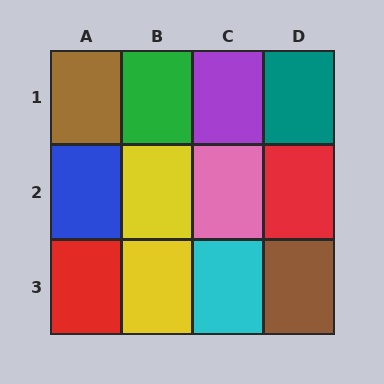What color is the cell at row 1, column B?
Green.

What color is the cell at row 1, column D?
Teal.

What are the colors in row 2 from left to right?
Blue, yellow, pink, red.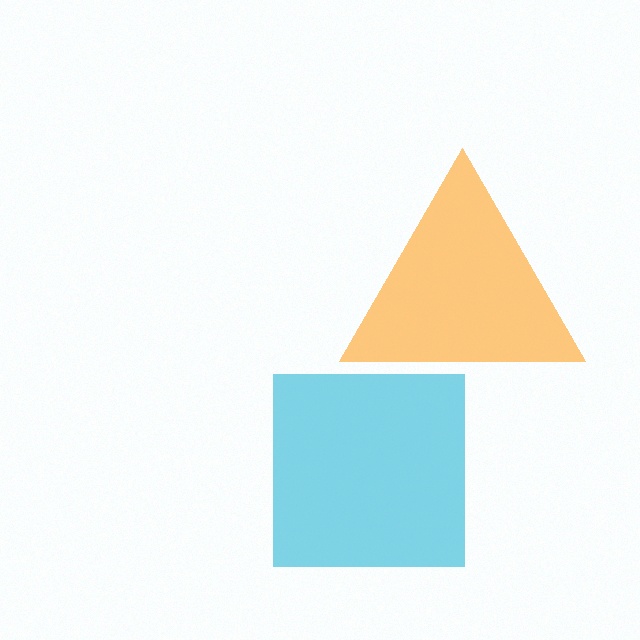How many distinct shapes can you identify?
There are 2 distinct shapes: an orange triangle, a cyan square.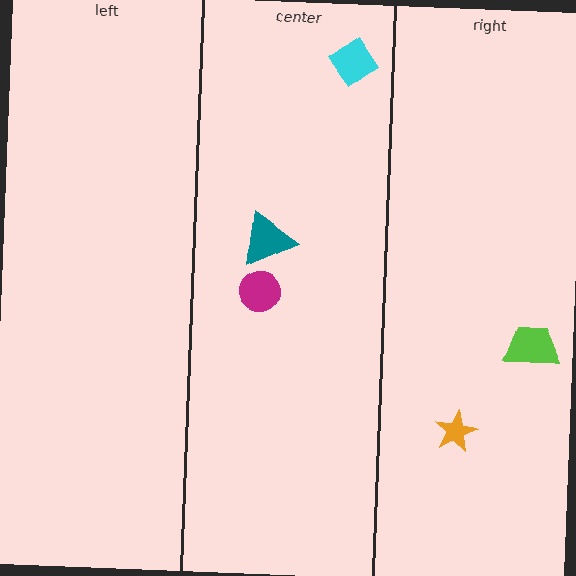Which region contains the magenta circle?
The center region.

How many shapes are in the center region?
3.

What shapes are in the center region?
The teal triangle, the cyan diamond, the magenta circle.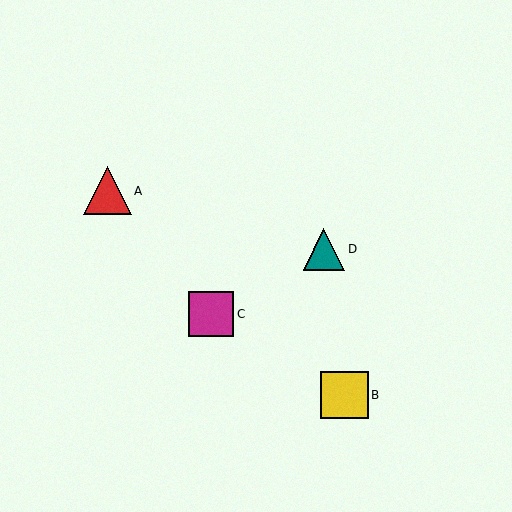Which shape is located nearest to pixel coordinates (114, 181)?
The red triangle (labeled A) at (108, 191) is nearest to that location.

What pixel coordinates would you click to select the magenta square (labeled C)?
Click at (211, 314) to select the magenta square C.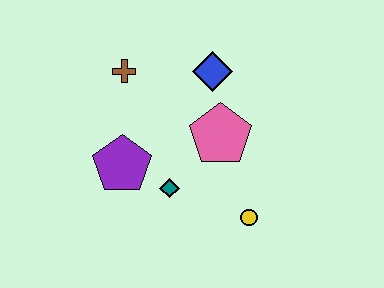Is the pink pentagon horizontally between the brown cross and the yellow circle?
Yes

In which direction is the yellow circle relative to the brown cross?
The yellow circle is below the brown cross.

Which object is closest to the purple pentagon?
The teal diamond is closest to the purple pentagon.